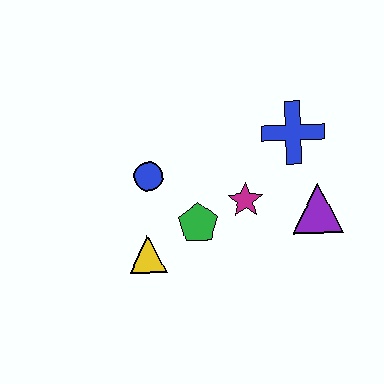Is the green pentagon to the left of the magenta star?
Yes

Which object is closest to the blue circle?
The green pentagon is closest to the blue circle.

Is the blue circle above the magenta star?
Yes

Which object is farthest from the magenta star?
The yellow triangle is farthest from the magenta star.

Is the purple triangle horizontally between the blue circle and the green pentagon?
No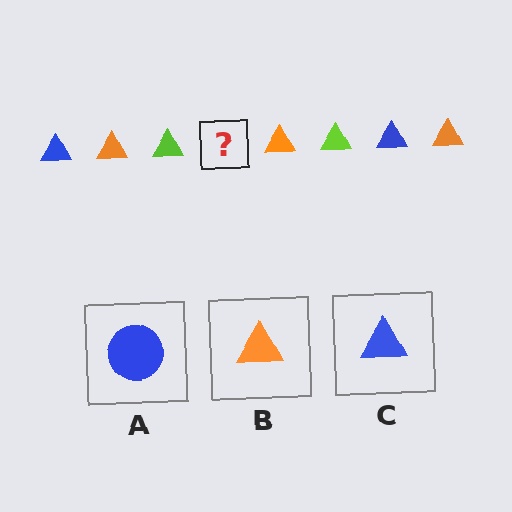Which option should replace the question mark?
Option C.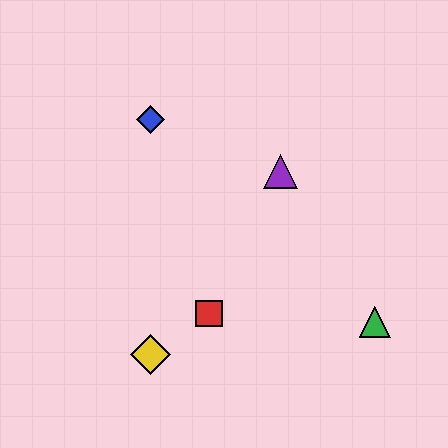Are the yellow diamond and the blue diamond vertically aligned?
Yes, both are at x≈150.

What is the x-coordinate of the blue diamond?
The blue diamond is at x≈150.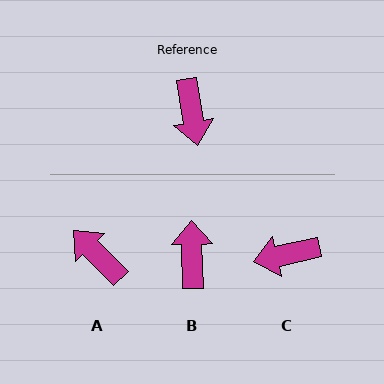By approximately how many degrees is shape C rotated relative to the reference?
Approximately 87 degrees clockwise.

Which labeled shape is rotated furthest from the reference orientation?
B, about 172 degrees away.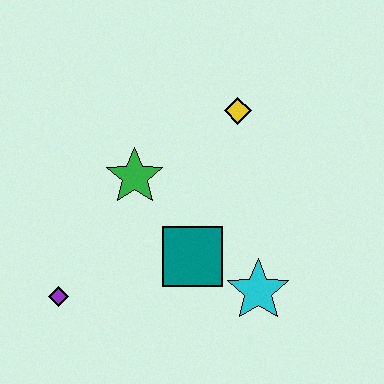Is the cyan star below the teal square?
Yes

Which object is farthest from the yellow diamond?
The purple diamond is farthest from the yellow diamond.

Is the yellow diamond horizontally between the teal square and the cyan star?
Yes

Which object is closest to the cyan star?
The teal square is closest to the cyan star.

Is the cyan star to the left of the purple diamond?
No